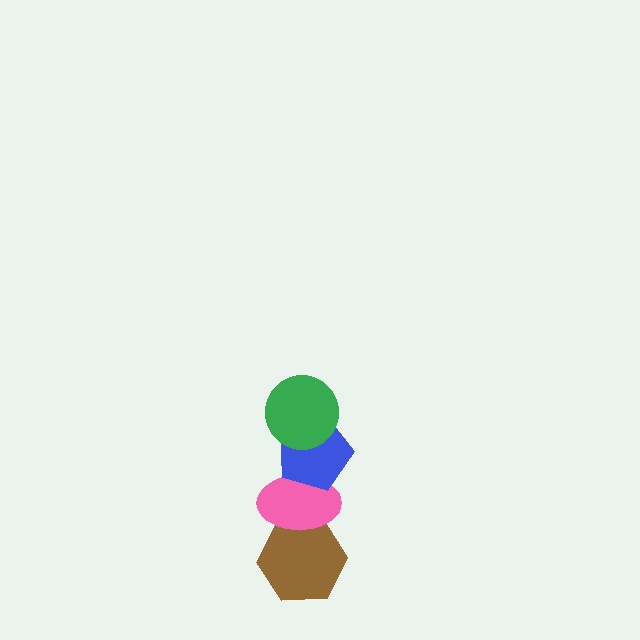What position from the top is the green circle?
The green circle is 1st from the top.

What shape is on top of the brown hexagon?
The pink ellipse is on top of the brown hexagon.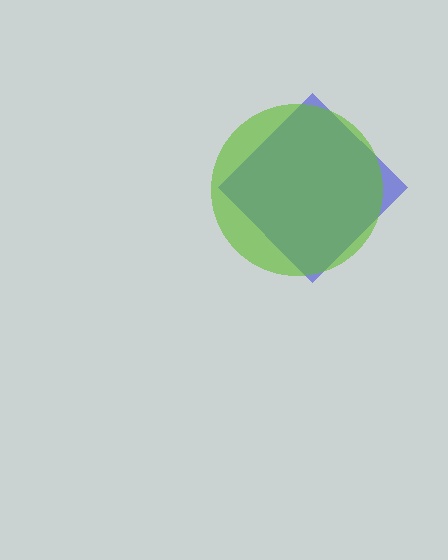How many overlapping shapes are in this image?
There are 2 overlapping shapes in the image.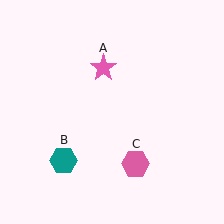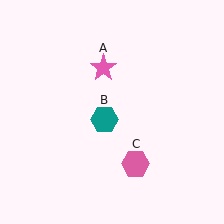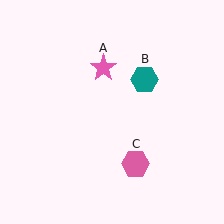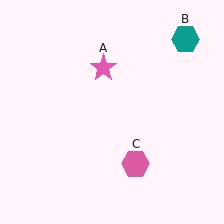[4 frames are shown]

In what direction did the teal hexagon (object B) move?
The teal hexagon (object B) moved up and to the right.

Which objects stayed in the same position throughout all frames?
Pink star (object A) and pink hexagon (object C) remained stationary.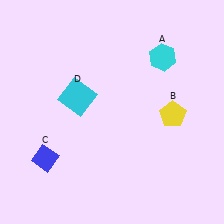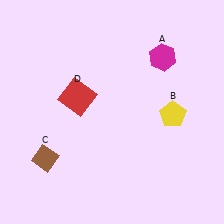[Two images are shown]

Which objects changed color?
A changed from cyan to magenta. C changed from blue to brown. D changed from cyan to red.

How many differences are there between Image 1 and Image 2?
There are 3 differences between the two images.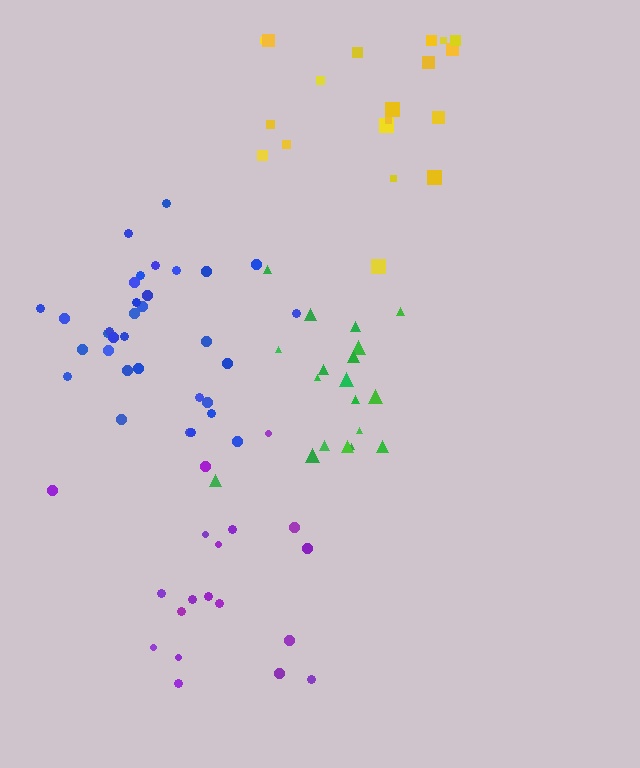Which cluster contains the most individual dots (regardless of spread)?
Blue (33).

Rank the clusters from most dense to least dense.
blue, green, yellow, purple.